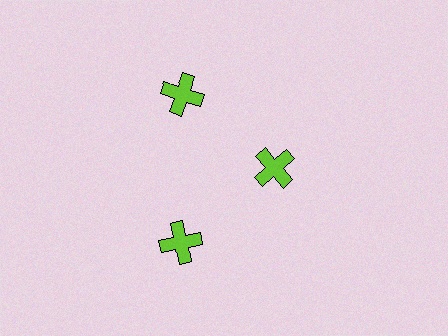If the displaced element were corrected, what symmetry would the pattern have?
It would have 3-fold rotational symmetry — the pattern would map onto itself every 120 degrees.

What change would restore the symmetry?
The symmetry would be restored by moving it outward, back onto the ring so that all 3 crosses sit at equal angles and equal distance from the center.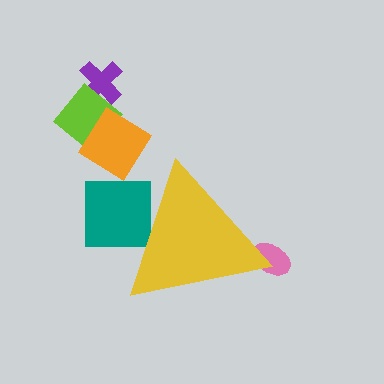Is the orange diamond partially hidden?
No, the orange diamond is fully visible.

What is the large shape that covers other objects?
A yellow triangle.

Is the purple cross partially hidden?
No, the purple cross is fully visible.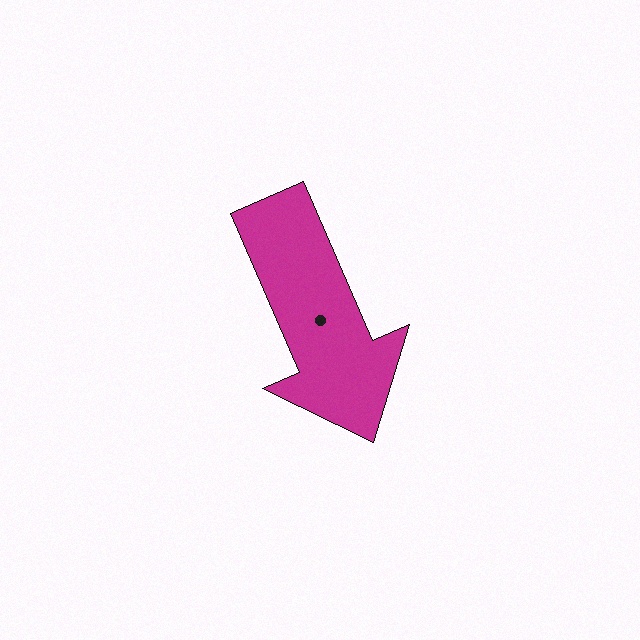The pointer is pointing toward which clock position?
Roughly 5 o'clock.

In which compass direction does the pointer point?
Southeast.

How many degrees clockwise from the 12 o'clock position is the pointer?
Approximately 156 degrees.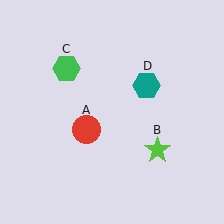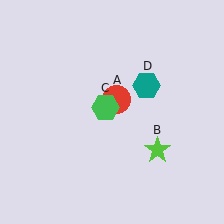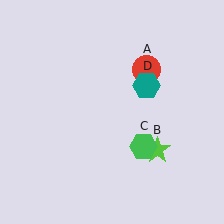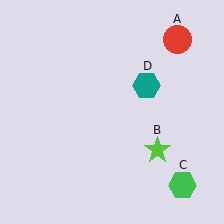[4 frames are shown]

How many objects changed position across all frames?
2 objects changed position: red circle (object A), green hexagon (object C).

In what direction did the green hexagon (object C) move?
The green hexagon (object C) moved down and to the right.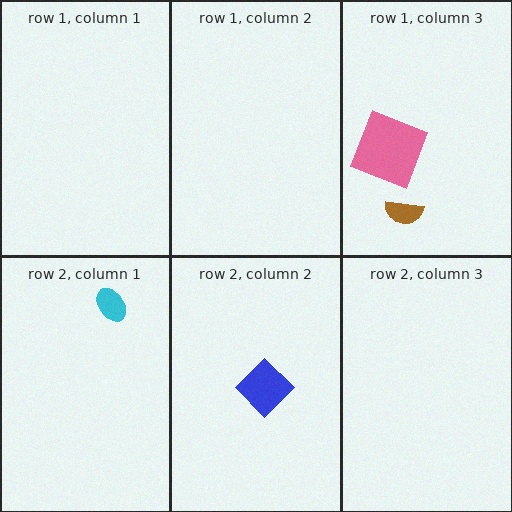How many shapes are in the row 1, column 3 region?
2.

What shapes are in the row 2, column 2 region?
The blue diamond.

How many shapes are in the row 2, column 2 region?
1.